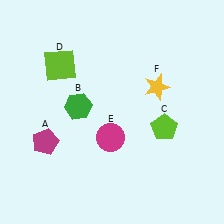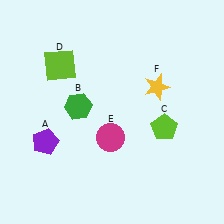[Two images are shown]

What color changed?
The pentagon (A) changed from magenta in Image 1 to purple in Image 2.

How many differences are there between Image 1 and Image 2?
There is 1 difference between the two images.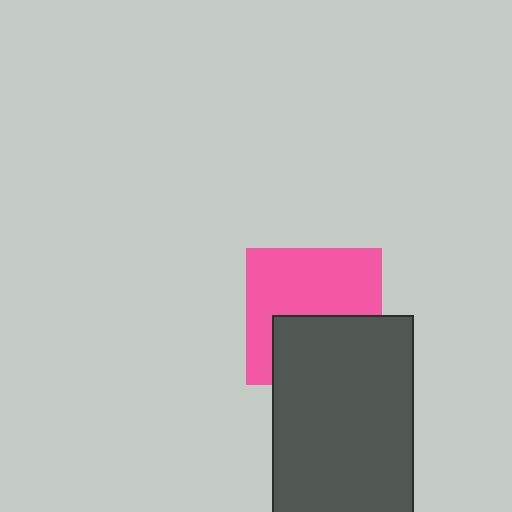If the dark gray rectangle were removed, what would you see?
You would see the complete pink square.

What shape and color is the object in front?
The object in front is a dark gray rectangle.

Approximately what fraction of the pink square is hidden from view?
Roughly 41% of the pink square is hidden behind the dark gray rectangle.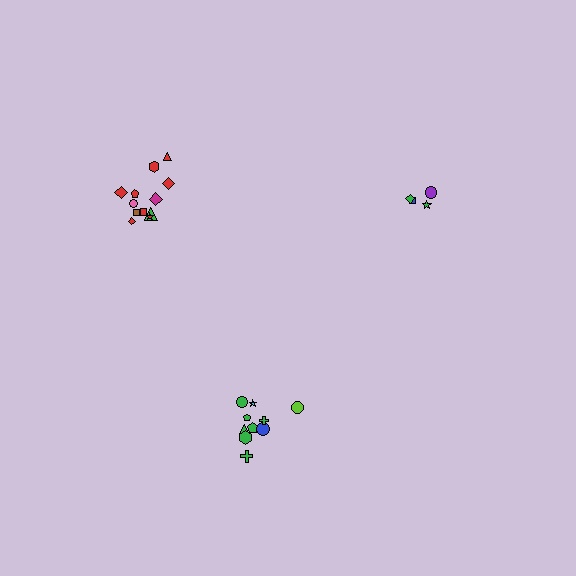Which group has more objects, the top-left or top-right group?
The top-left group.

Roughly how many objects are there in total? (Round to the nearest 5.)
Roughly 25 objects in total.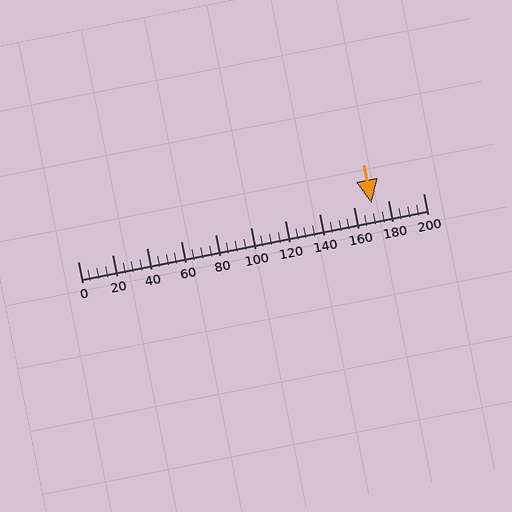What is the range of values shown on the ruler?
The ruler shows values from 0 to 200.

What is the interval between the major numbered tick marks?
The major tick marks are spaced 20 units apart.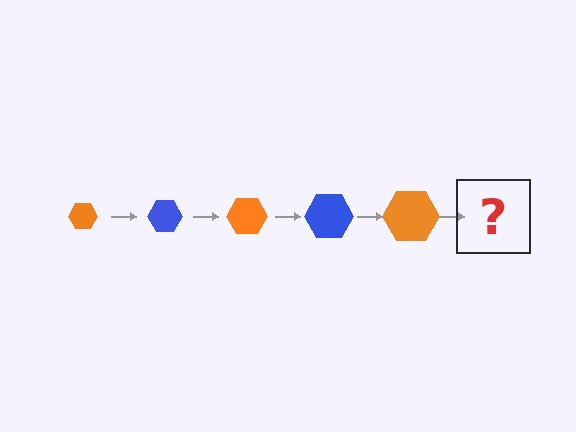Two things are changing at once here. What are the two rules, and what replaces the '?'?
The two rules are that the hexagon grows larger each step and the color cycles through orange and blue. The '?' should be a blue hexagon, larger than the previous one.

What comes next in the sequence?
The next element should be a blue hexagon, larger than the previous one.